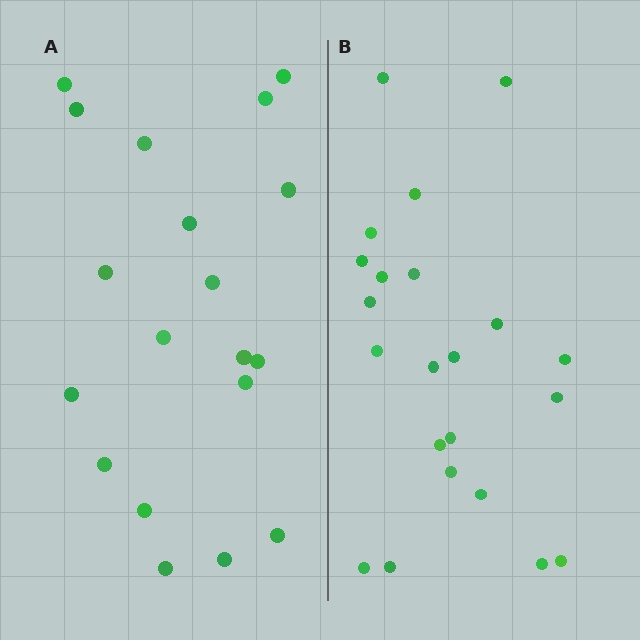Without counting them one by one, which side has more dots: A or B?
Region B (the right region) has more dots.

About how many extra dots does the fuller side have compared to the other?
Region B has just a few more — roughly 2 or 3 more dots than region A.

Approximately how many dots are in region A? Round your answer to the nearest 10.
About 20 dots. (The exact count is 19, which rounds to 20.)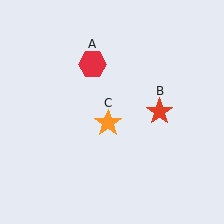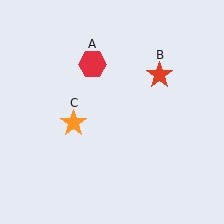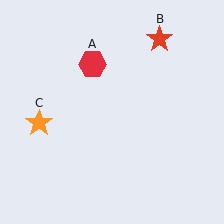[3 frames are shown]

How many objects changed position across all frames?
2 objects changed position: red star (object B), orange star (object C).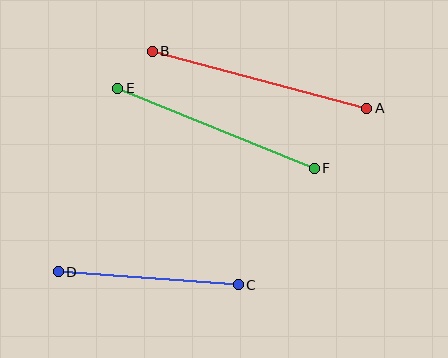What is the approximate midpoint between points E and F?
The midpoint is at approximately (216, 128) pixels.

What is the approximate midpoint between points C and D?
The midpoint is at approximately (148, 278) pixels.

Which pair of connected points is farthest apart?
Points A and B are farthest apart.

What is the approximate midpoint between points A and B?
The midpoint is at approximately (259, 80) pixels.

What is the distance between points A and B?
The distance is approximately 222 pixels.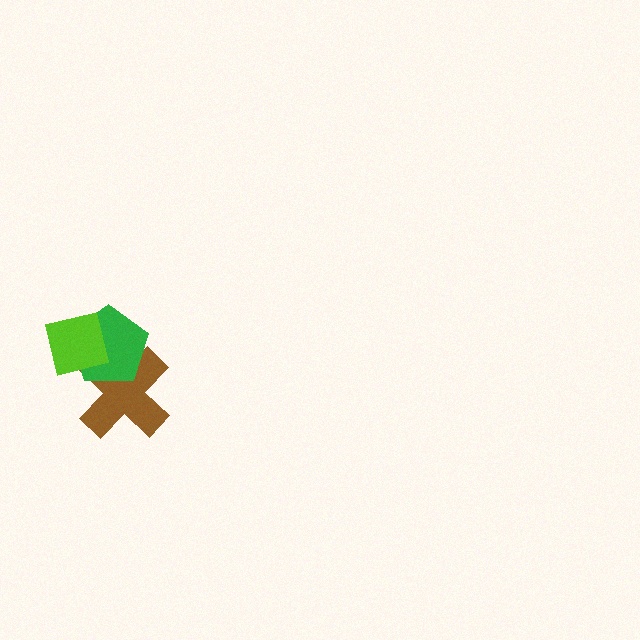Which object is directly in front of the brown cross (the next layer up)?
The green pentagon is directly in front of the brown cross.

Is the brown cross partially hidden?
Yes, it is partially covered by another shape.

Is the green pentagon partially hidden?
Yes, it is partially covered by another shape.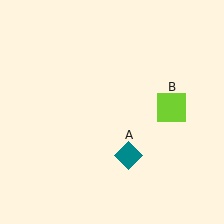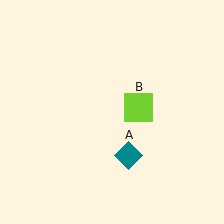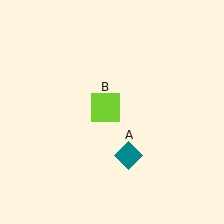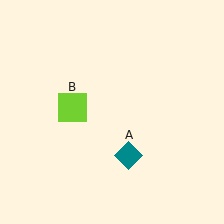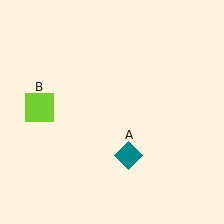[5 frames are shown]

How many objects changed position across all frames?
1 object changed position: lime square (object B).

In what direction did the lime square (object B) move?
The lime square (object B) moved left.